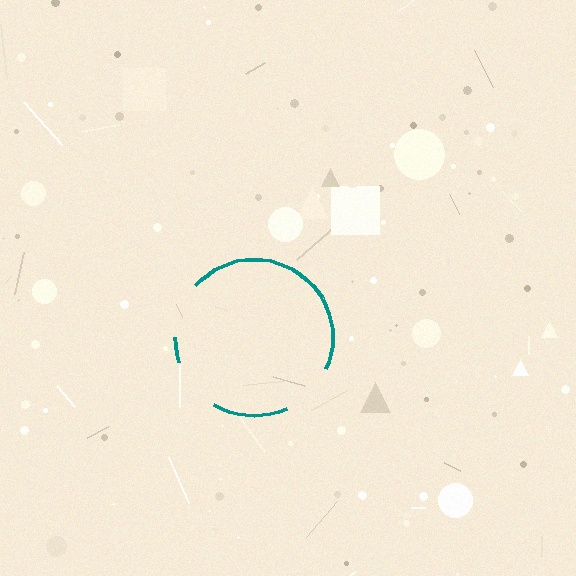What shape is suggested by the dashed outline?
The dashed outline suggests a circle.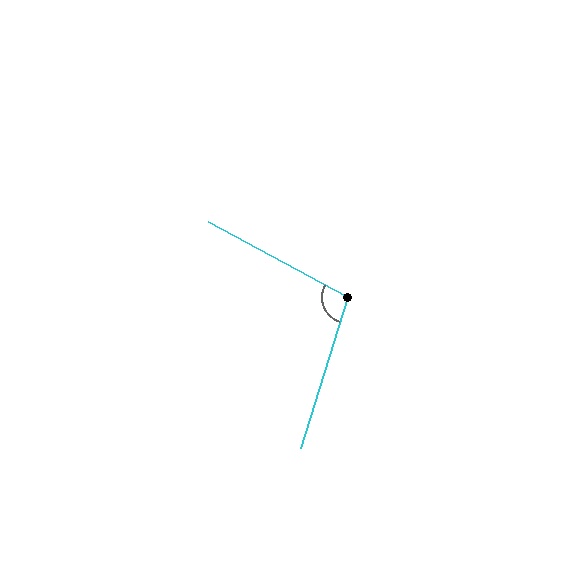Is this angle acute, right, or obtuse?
It is obtuse.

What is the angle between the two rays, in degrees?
Approximately 101 degrees.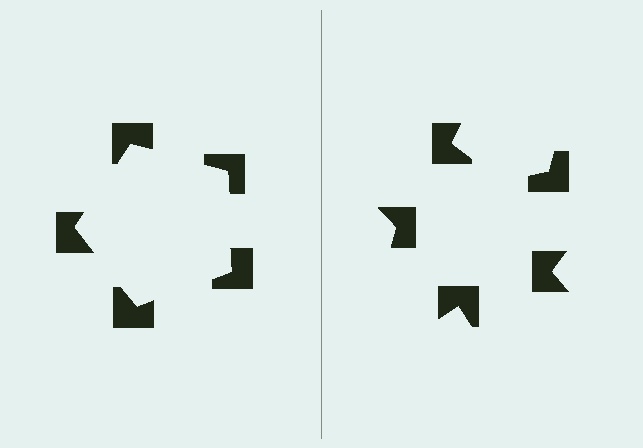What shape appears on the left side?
An illusory pentagon.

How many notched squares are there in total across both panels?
10 — 5 on each side.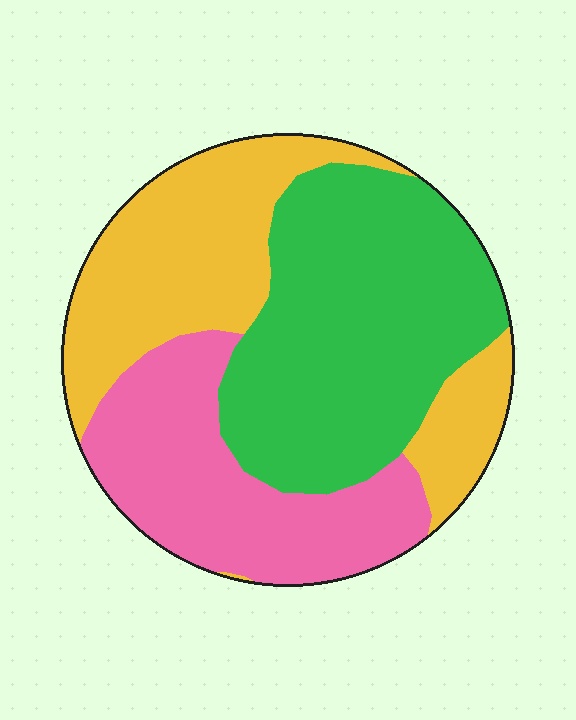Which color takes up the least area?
Pink, at roughly 25%.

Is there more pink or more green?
Green.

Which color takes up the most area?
Green, at roughly 40%.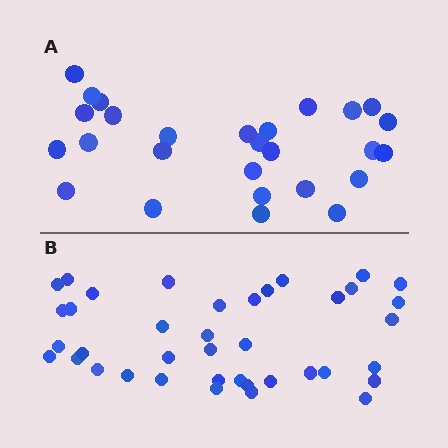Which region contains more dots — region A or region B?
Region B (the bottom region) has more dots.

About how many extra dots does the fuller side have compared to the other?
Region B has roughly 12 or so more dots than region A.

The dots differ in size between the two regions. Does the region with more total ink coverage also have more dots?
No. Region A has more total ink coverage because its dots are larger, but region B actually contains more individual dots. Total area can be misleading — the number of items is what matters here.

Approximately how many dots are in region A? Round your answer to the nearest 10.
About 30 dots. (The exact count is 27, which rounds to 30.)